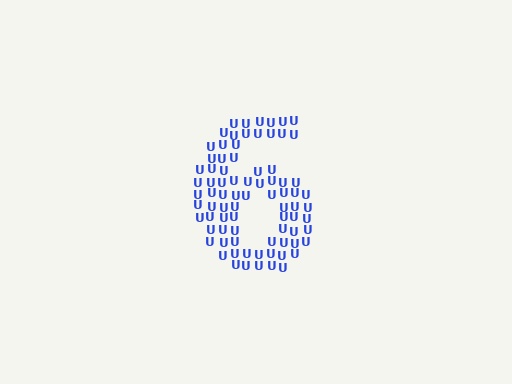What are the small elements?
The small elements are letter U's.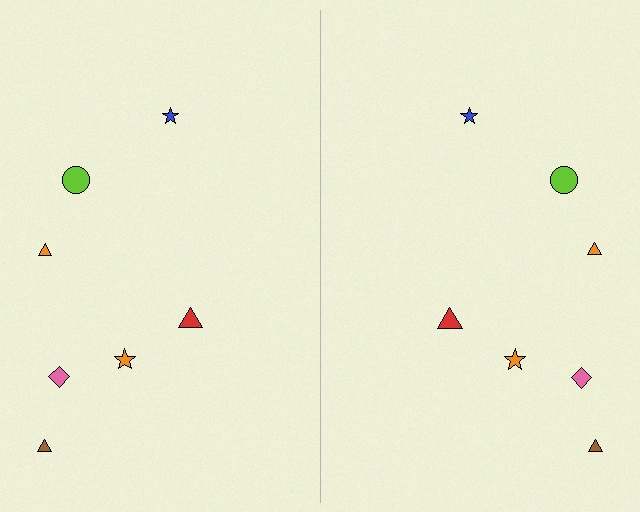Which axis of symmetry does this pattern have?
The pattern has a vertical axis of symmetry running through the center of the image.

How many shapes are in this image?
There are 14 shapes in this image.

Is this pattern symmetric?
Yes, this pattern has bilateral (reflection) symmetry.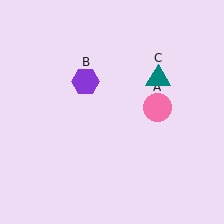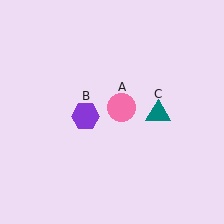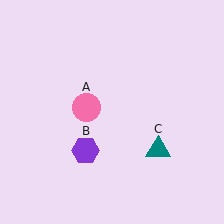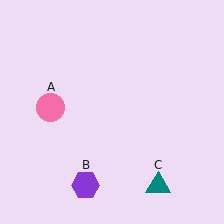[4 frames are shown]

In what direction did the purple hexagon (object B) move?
The purple hexagon (object B) moved down.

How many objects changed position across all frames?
3 objects changed position: pink circle (object A), purple hexagon (object B), teal triangle (object C).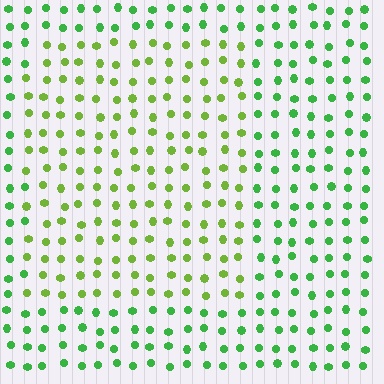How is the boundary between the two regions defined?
The boundary is defined purely by a slight shift in hue (about 33 degrees). Spacing, size, and orientation are identical on both sides.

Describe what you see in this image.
The image is filled with small green elements in a uniform arrangement. A rectangle-shaped region is visible where the elements are tinted to a slightly different hue, forming a subtle color boundary.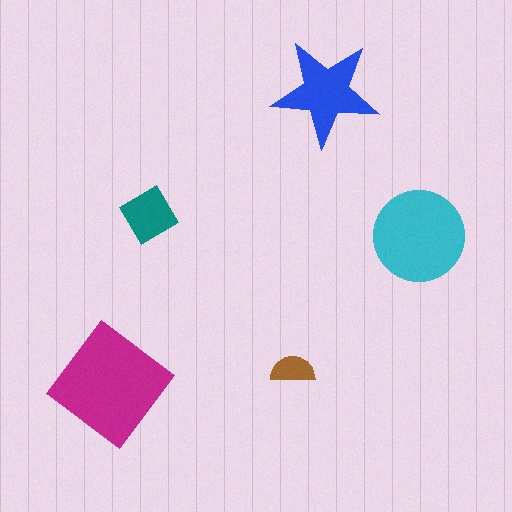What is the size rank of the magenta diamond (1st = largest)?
1st.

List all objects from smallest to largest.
The brown semicircle, the teal diamond, the blue star, the cyan circle, the magenta diamond.